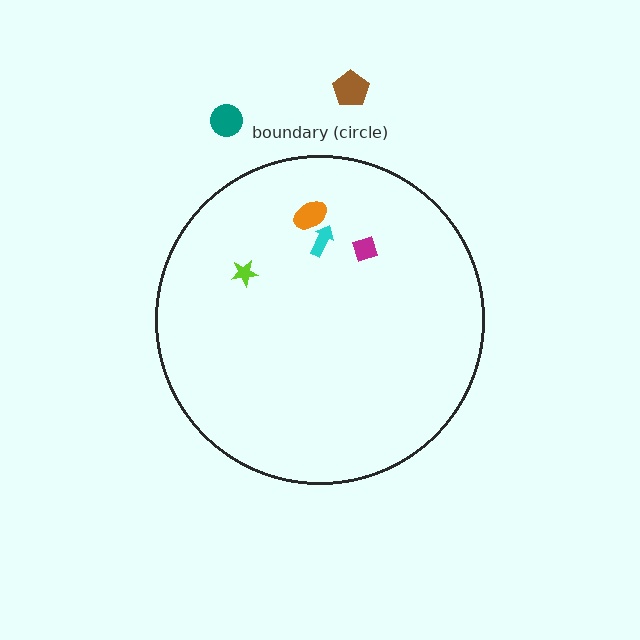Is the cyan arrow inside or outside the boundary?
Inside.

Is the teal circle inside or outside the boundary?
Outside.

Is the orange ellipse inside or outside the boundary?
Inside.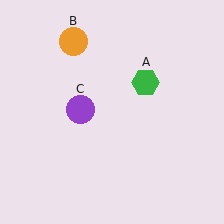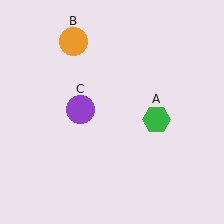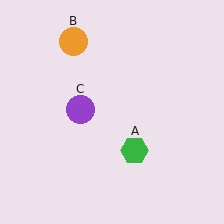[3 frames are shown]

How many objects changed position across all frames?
1 object changed position: green hexagon (object A).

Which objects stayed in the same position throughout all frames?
Orange circle (object B) and purple circle (object C) remained stationary.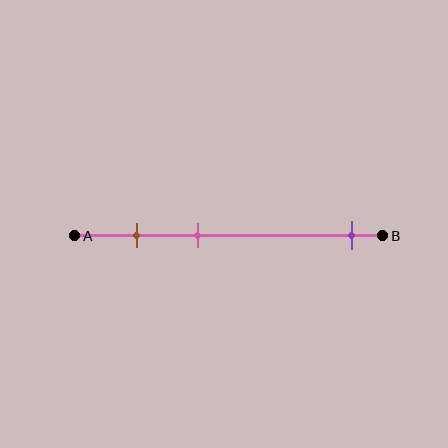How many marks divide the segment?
There are 3 marks dividing the segment.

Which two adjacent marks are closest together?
The brown and pink marks are the closest adjacent pair.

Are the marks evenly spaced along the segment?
No, the marks are not evenly spaced.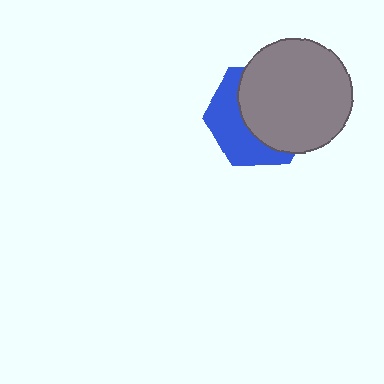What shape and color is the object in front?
The object in front is a gray circle.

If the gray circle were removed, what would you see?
You would see the complete blue hexagon.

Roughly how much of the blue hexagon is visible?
A small part of it is visible (roughly 41%).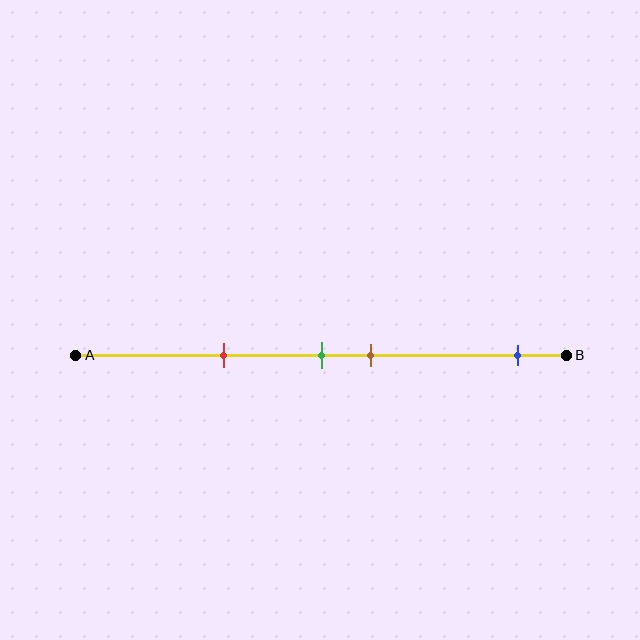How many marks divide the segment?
There are 4 marks dividing the segment.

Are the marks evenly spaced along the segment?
No, the marks are not evenly spaced.